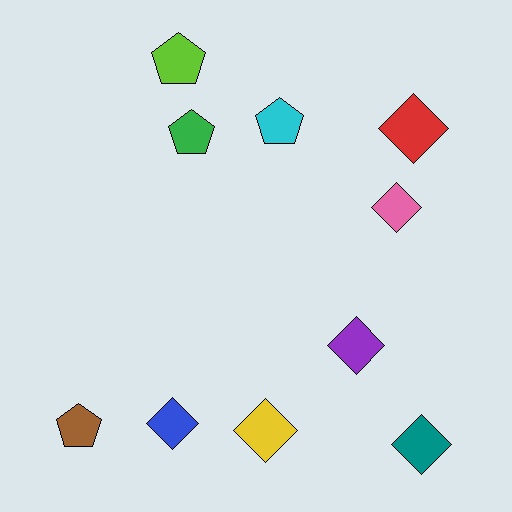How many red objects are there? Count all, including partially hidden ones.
There is 1 red object.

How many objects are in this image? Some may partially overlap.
There are 10 objects.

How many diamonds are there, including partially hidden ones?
There are 6 diamonds.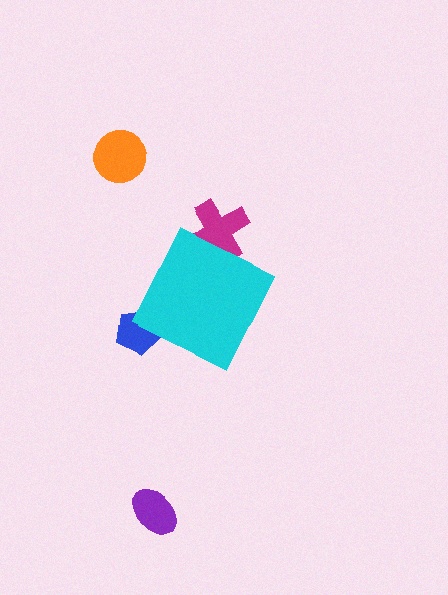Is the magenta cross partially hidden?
Yes, the magenta cross is partially hidden behind the cyan diamond.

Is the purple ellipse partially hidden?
No, the purple ellipse is fully visible.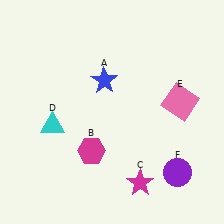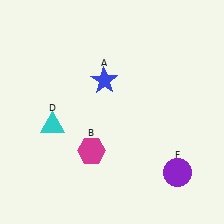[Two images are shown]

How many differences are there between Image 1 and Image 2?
There are 2 differences between the two images.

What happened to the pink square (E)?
The pink square (E) was removed in Image 2. It was in the top-right area of Image 1.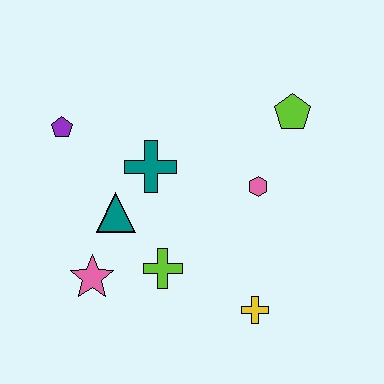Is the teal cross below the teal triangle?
No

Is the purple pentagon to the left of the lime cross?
Yes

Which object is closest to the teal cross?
The teal triangle is closest to the teal cross.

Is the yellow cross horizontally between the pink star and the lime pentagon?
Yes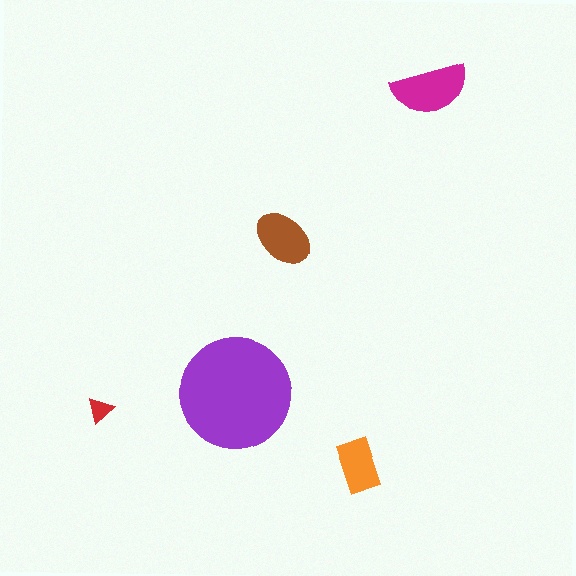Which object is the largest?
The purple circle.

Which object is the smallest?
The red triangle.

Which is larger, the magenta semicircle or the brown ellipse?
The magenta semicircle.